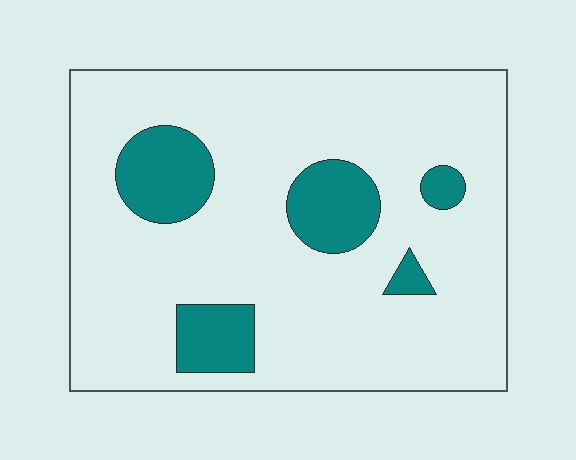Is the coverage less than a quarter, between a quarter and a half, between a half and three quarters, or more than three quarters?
Less than a quarter.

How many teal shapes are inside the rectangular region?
5.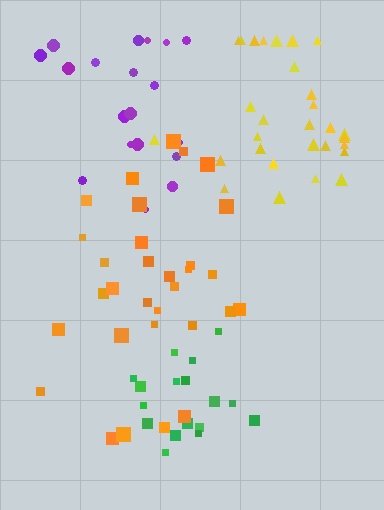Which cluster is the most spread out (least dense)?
Orange.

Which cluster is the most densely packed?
Green.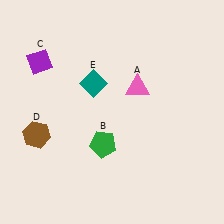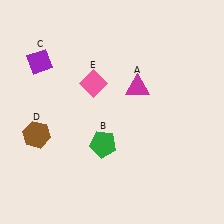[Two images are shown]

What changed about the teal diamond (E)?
In Image 1, E is teal. In Image 2, it changed to pink.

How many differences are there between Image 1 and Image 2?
There are 2 differences between the two images.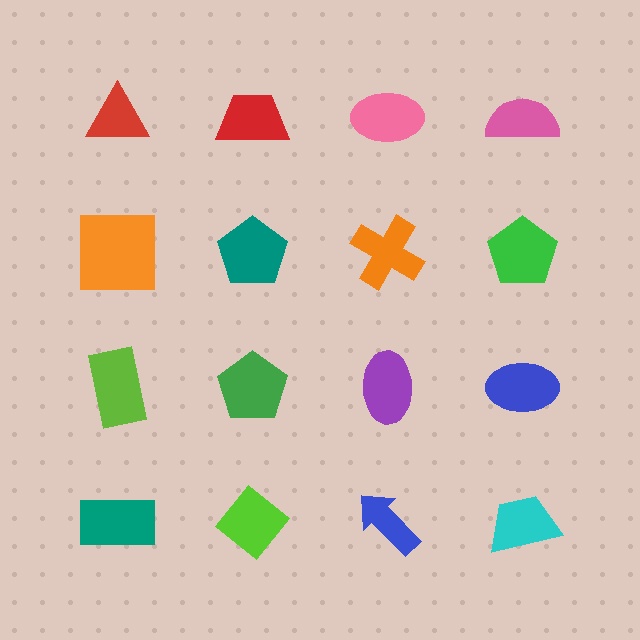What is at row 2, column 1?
An orange square.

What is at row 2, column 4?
A green pentagon.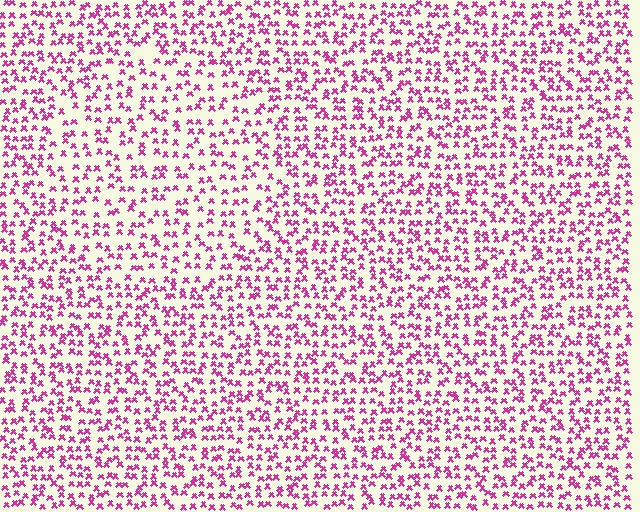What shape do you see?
I see a circle.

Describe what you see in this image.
The image contains small magenta elements arranged at two different densities. A circle-shaped region is visible where the elements are less densely packed than the surrounding area.